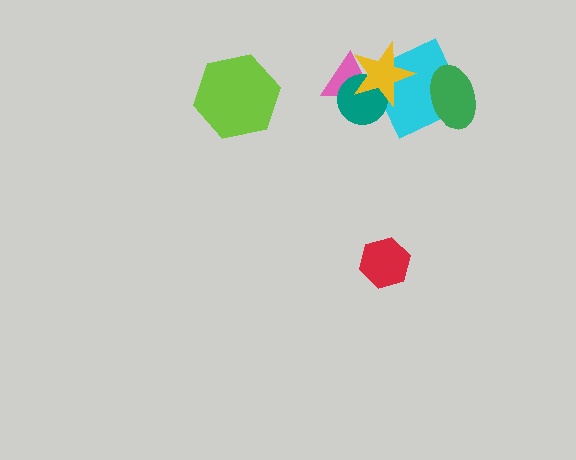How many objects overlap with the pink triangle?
2 objects overlap with the pink triangle.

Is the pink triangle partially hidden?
Yes, it is partially covered by another shape.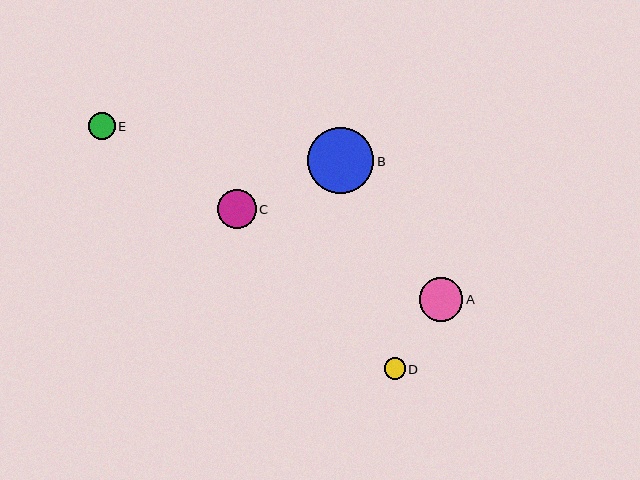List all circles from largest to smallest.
From largest to smallest: B, A, C, E, D.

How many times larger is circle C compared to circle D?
Circle C is approximately 1.8 times the size of circle D.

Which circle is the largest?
Circle B is the largest with a size of approximately 66 pixels.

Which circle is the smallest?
Circle D is the smallest with a size of approximately 21 pixels.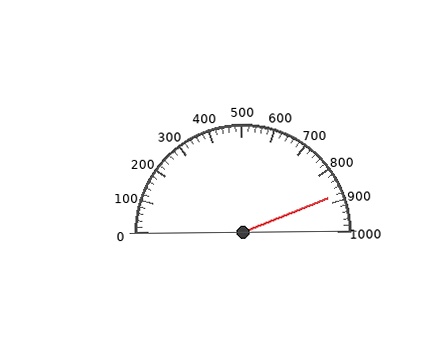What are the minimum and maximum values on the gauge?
The gauge ranges from 0 to 1000.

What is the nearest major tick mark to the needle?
The nearest major tick mark is 900.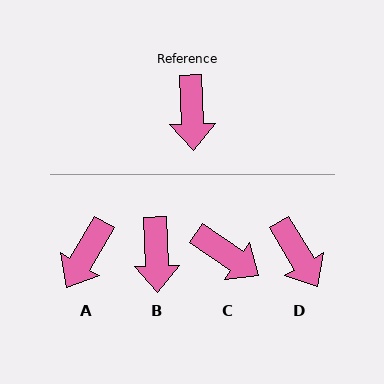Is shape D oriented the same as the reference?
No, it is off by about 29 degrees.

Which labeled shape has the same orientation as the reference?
B.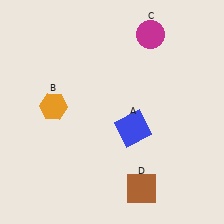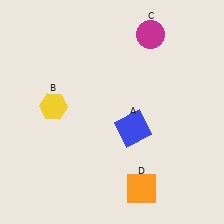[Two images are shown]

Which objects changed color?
B changed from orange to yellow. D changed from brown to orange.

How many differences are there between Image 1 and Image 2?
There are 2 differences between the two images.